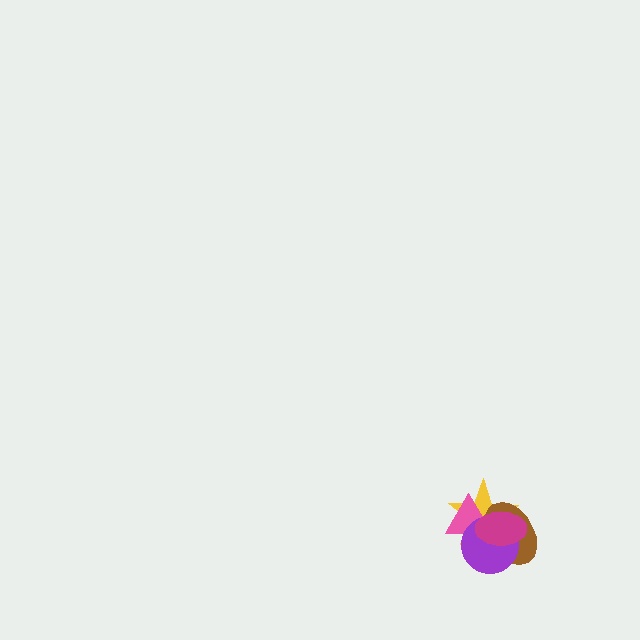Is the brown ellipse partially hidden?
Yes, it is partially covered by another shape.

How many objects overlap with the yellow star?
4 objects overlap with the yellow star.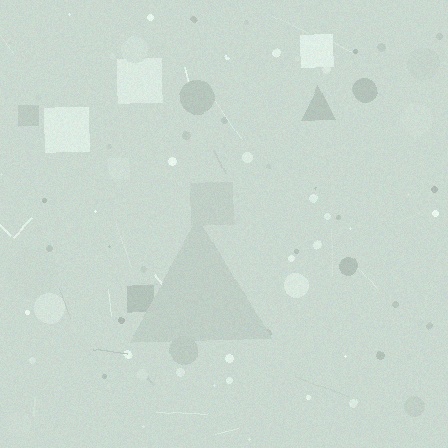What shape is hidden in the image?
A triangle is hidden in the image.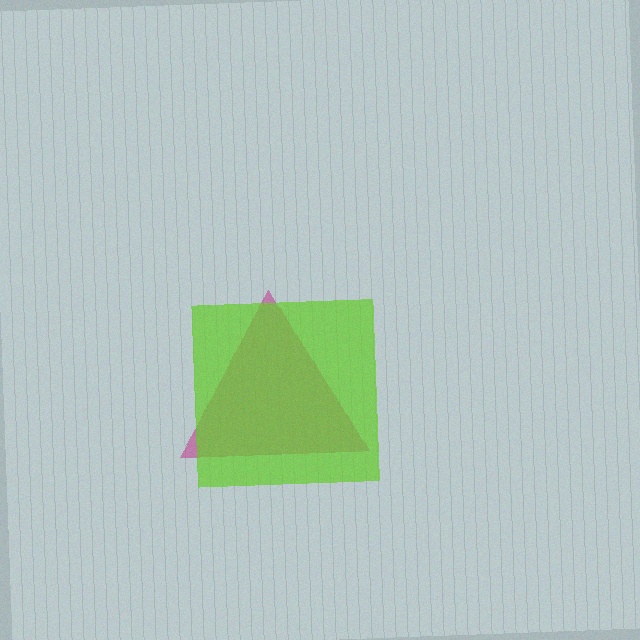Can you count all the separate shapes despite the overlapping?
Yes, there are 2 separate shapes.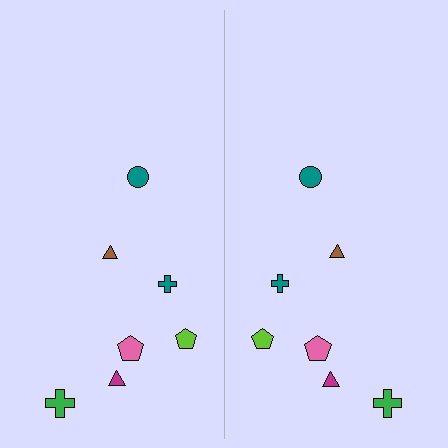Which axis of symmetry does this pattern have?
The pattern has a vertical axis of symmetry running through the center of the image.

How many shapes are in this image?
There are 14 shapes in this image.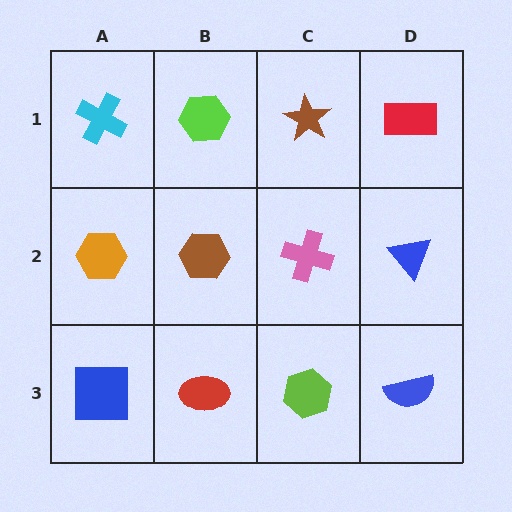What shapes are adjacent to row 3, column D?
A blue triangle (row 2, column D), a lime hexagon (row 3, column C).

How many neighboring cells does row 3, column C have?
3.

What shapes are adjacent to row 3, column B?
A brown hexagon (row 2, column B), a blue square (row 3, column A), a lime hexagon (row 3, column C).